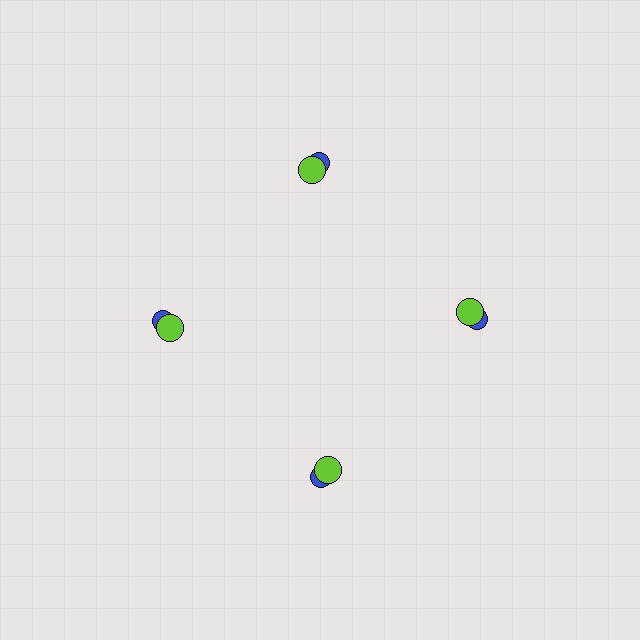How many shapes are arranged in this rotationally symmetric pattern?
There are 8 shapes, arranged in 4 groups of 2.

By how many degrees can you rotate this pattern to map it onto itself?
The pattern maps onto itself every 90 degrees of rotation.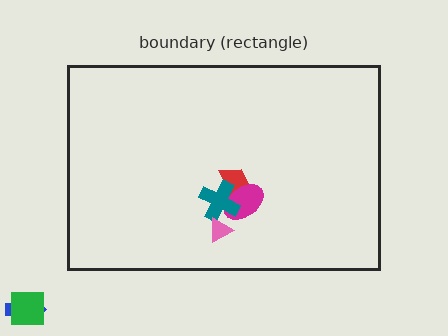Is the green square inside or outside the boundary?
Outside.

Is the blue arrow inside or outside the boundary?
Outside.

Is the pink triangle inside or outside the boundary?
Inside.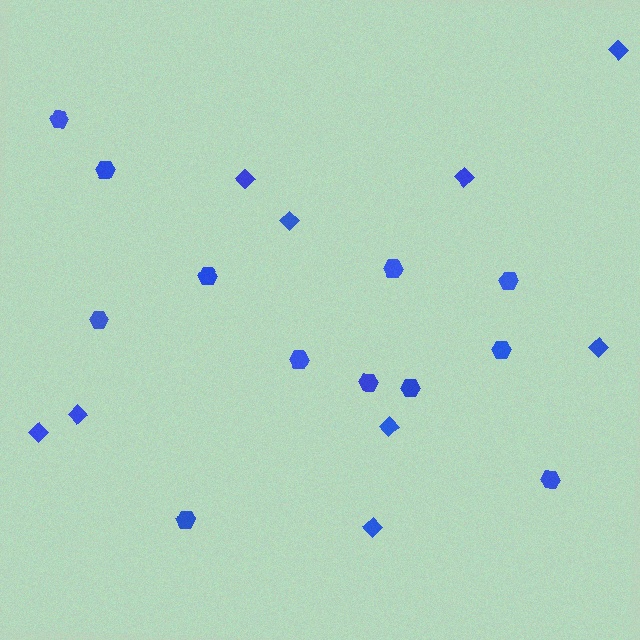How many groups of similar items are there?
There are 2 groups: one group of hexagons (12) and one group of diamonds (9).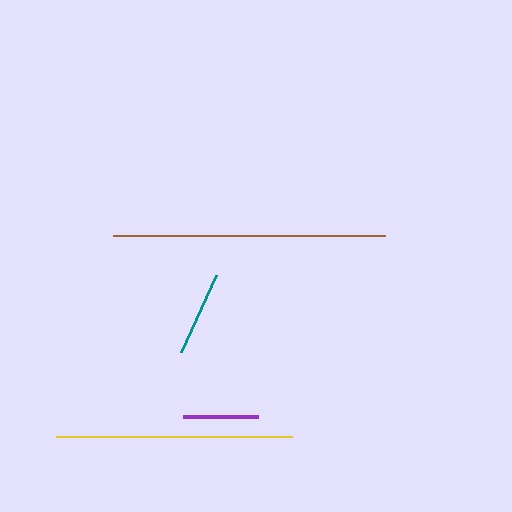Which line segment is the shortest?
The purple line is the shortest at approximately 75 pixels.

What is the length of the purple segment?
The purple segment is approximately 75 pixels long.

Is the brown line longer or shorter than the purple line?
The brown line is longer than the purple line.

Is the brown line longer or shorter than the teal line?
The brown line is longer than the teal line.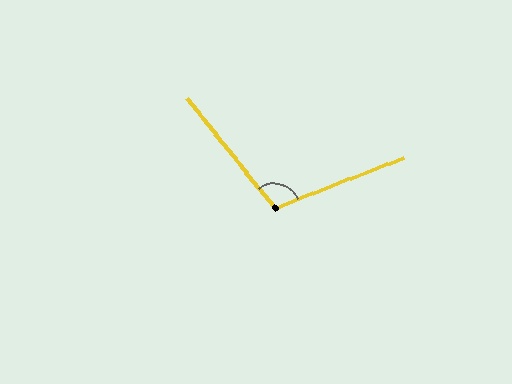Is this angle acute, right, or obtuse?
It is obtuse.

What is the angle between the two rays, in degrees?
Approximately 107 degrees.